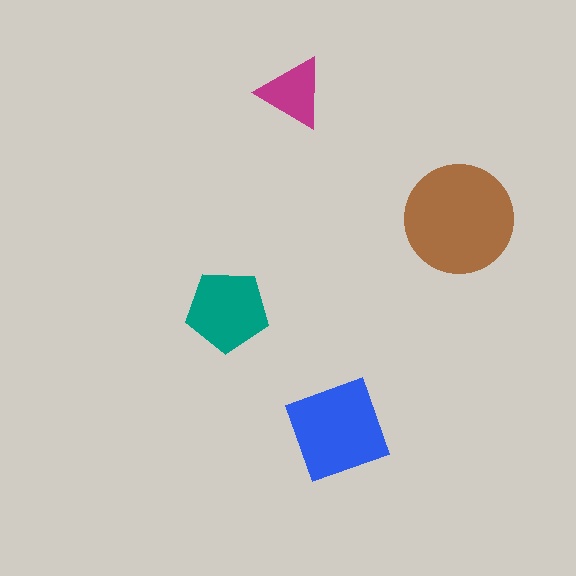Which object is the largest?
The brown circle.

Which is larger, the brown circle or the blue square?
The brown circle.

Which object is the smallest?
The magenta triangle.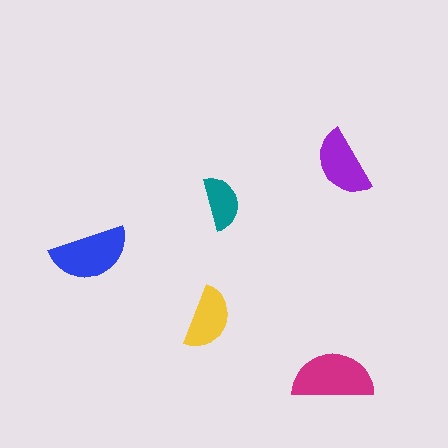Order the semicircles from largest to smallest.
the magenta one, the blue one, the purple one, the yellow one, the teal one.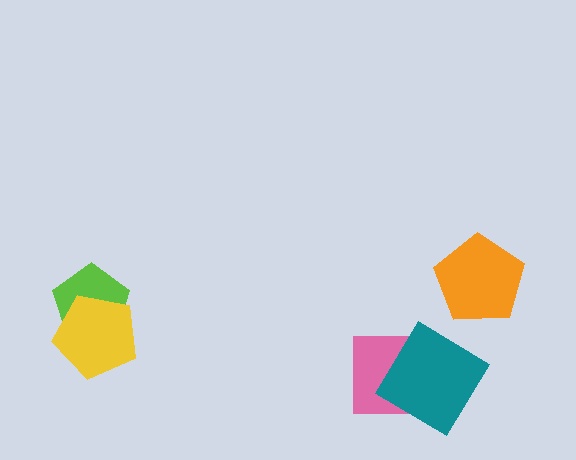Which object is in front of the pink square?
The teal diamond is in front of the pink square.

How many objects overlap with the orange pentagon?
0 objects overlap with the orange pentagon.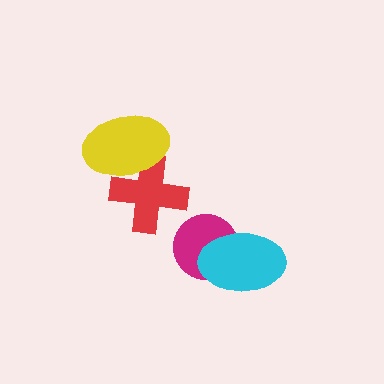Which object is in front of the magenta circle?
The cyan ellipse is in front of the magenta circle.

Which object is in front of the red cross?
The yellow ellipse is in front of the red cross.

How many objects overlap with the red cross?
1 object overlaps with the red cross.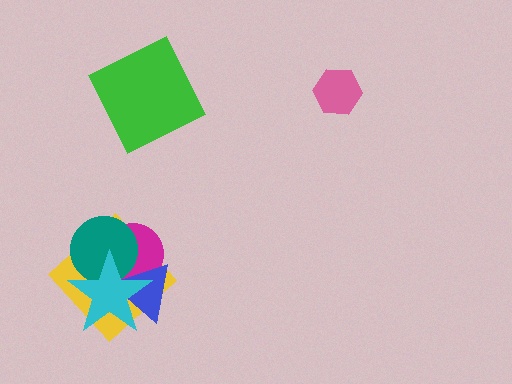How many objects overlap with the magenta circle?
4 objects overlap with the magenta circle.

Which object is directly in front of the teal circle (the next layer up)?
The blue triangle is directly in front of the teal circle.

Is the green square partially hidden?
No, no other shape covers it.